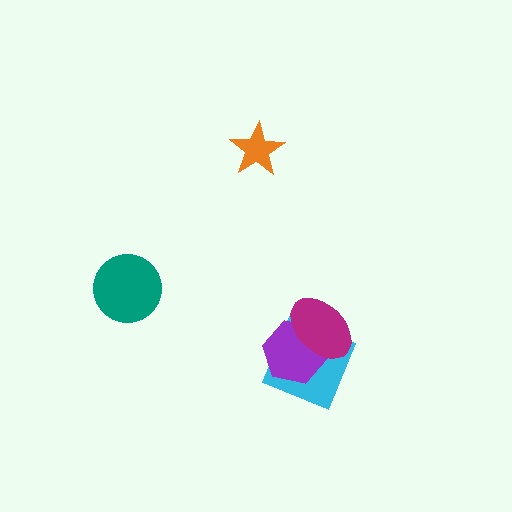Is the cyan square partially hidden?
Yes, it is partially covered by another shape.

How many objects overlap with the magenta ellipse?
2 objects overlap with the magenta ellipse.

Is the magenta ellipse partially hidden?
No, no other shape covers it.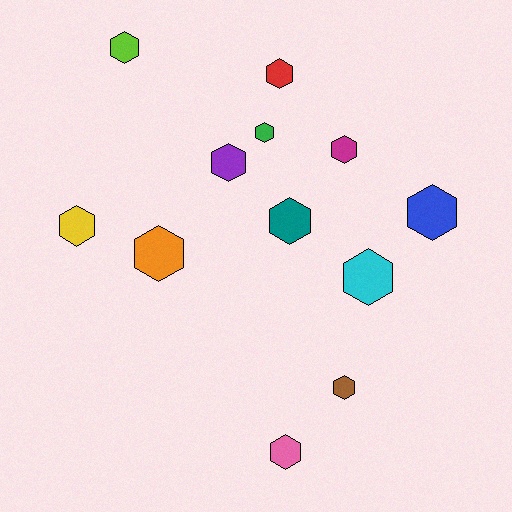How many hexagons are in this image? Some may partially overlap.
There are 12 hexagons.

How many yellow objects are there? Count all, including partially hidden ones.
There is 1 yellow object.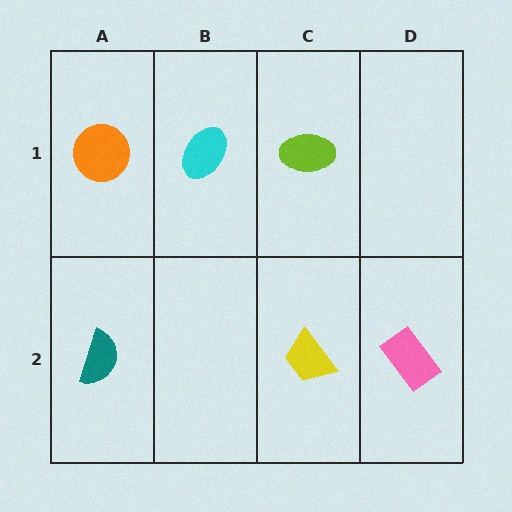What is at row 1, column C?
A lime ellipse.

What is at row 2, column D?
A pink rectangle.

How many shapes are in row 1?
3 shapes.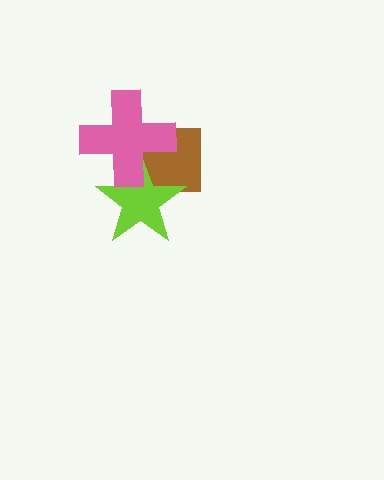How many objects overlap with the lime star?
2 objects overlap with the lime star.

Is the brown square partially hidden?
Yes, it is partially covered by another shape.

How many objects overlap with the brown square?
2 objects overlap with the brown square.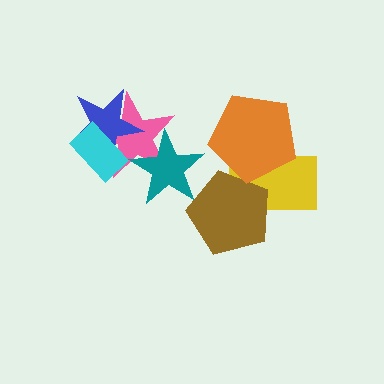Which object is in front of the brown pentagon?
The orange pentagon is in front of the brown pentagon.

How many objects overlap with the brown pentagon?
3 objects overlap with the brown pentagon.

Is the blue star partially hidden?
Yes, it is partially covered by another shape.